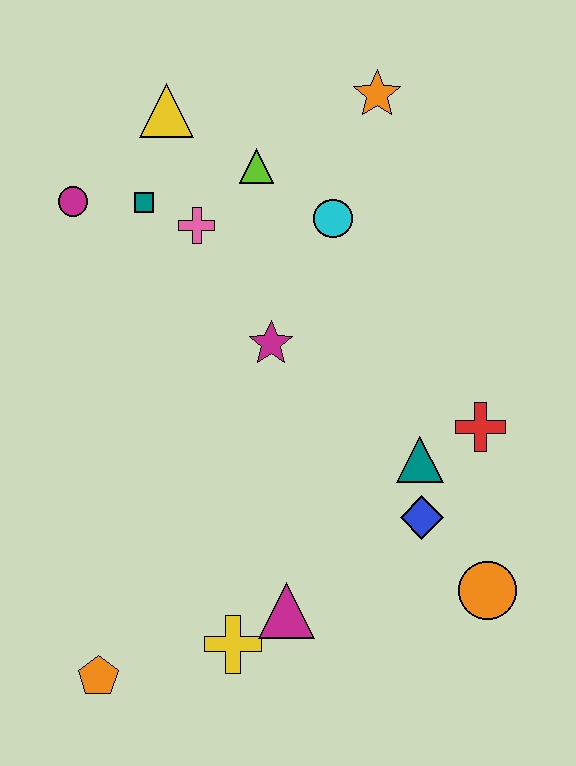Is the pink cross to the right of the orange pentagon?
Yes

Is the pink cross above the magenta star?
Yes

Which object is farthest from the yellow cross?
The orange star is farthest from the yellow cross.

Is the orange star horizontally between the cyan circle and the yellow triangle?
No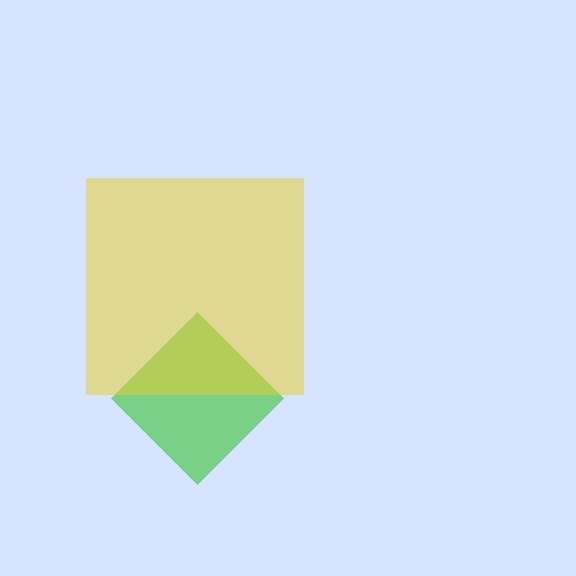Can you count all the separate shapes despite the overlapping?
Yes, there are 2 separate shapes.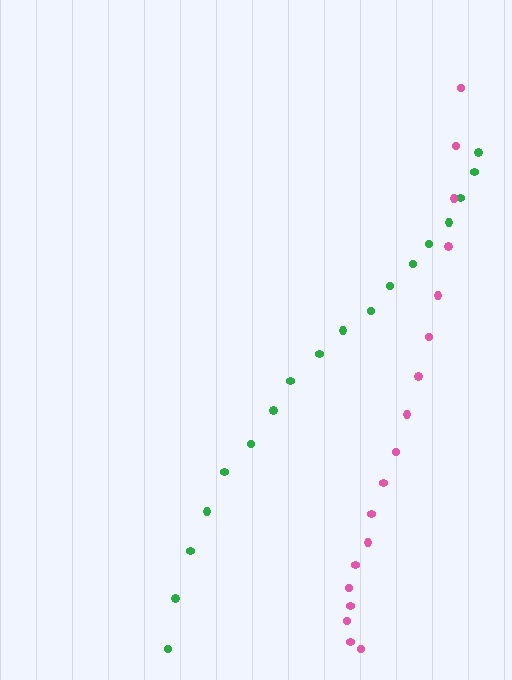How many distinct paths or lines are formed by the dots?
There are 2 distinct paths.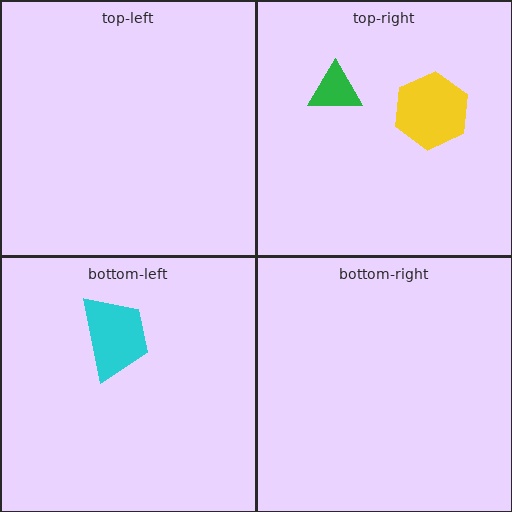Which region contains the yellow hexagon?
The top-right region.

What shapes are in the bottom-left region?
The cyan trapezoid.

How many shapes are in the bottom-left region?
1.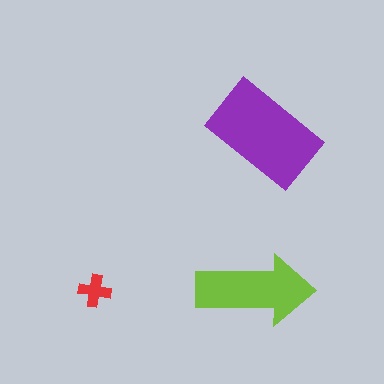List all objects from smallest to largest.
The red cross, the lime arrow, the purple rectangle.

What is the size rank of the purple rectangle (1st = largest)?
1st.